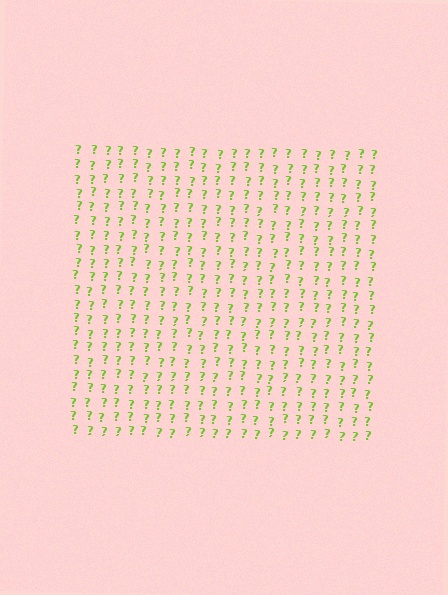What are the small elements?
The small elements are question marks.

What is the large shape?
The large shape is a square.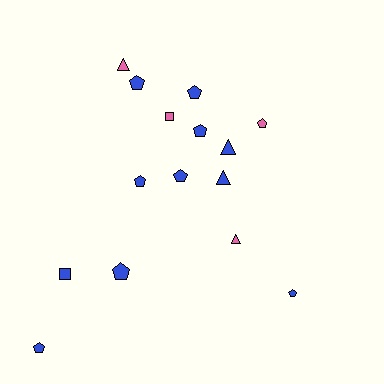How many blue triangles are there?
There are 2 blue triangles.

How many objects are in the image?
There are 15 objects.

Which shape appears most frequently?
Pentagon, with 9 objects.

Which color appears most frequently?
Blue, with 11 objects.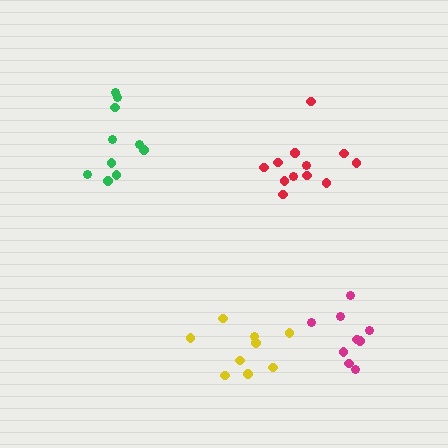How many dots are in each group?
Group 1: 12 dots, Group 2: 9 dots, Group 3: 10 dots, Group 4: 9 dots (40 total).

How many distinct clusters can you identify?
There are 4 distinct clusters.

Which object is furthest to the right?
The magenta cluster is rightmost.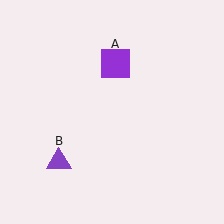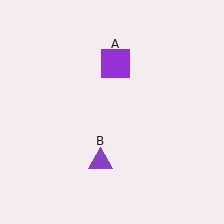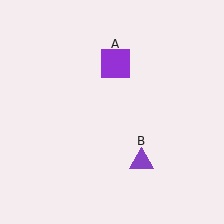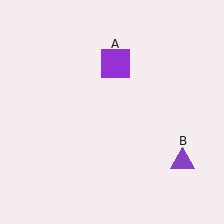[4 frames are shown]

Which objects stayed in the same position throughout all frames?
Purple square (object A) remained stationary.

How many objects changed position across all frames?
1 object changed position: purple triangle (object B).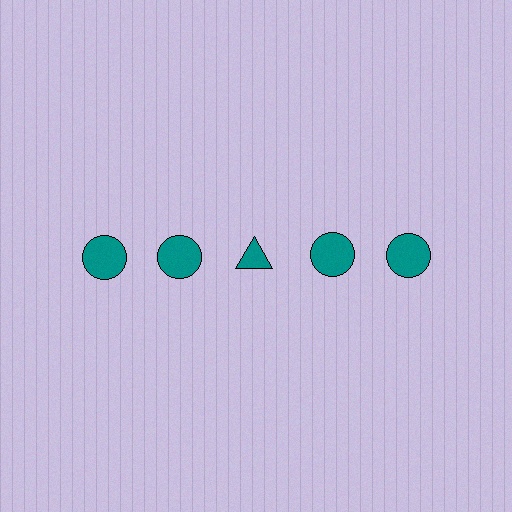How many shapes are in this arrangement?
There are 5 shapes arranged in a grid pattern.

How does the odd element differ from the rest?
It has a different shape: triangle instead of circle.